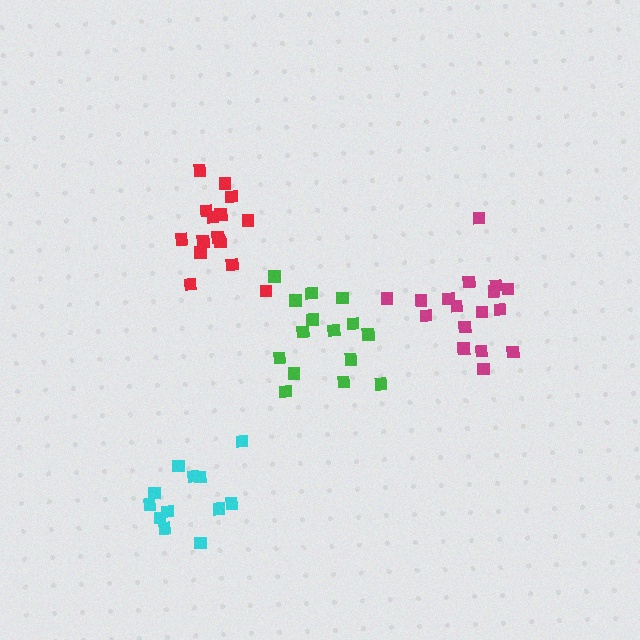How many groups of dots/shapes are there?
There are 4 groups.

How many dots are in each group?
Group 1: 17 dots, Group 2: 12 dots, Group 3: 16 dots, Group 4: 15 dots (60 total).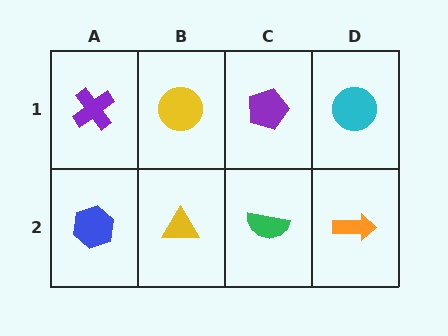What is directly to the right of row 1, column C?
A cyan circle.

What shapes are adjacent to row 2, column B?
A yellow circle (row 1, column B), a blue hexagon (row 2, column A), a green semicircle (row 2, column C).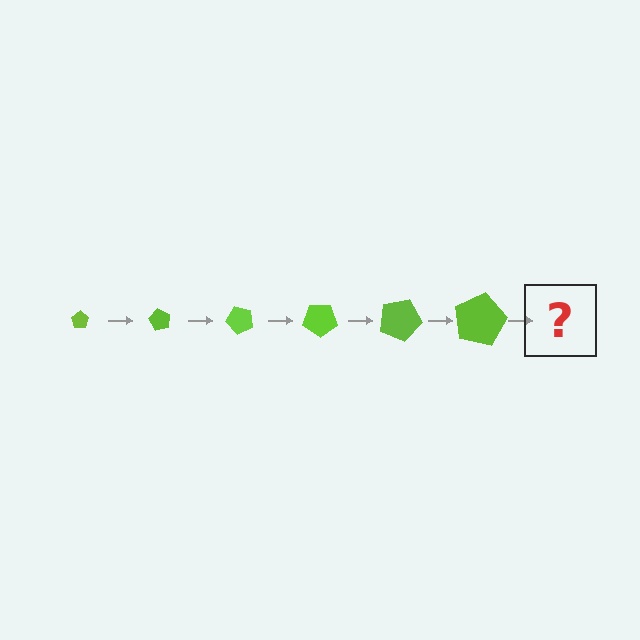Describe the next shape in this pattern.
It should be a pentagon, larger than the previous one and rotated 360 degrees from the start.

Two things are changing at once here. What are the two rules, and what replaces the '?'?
The two rules are that the pentagon grows larger each step and it rotates 60 degrees each step. The '?' should be a pentagon, larger than the previous one and rotated 360 degrees from the start.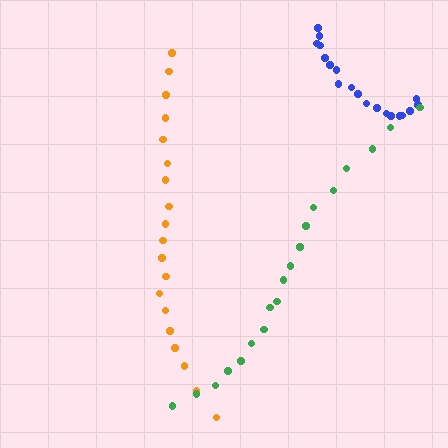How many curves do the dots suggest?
There are 3 distinct paths.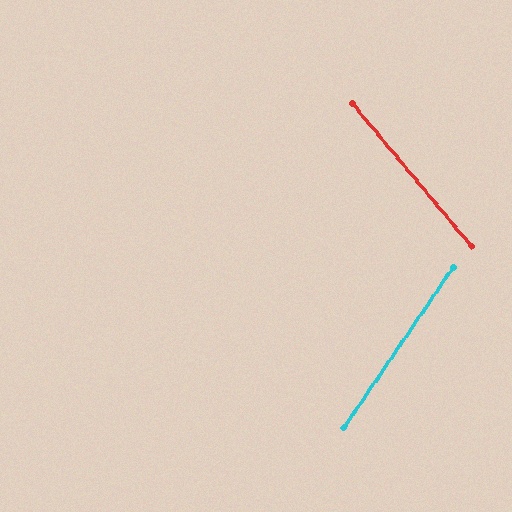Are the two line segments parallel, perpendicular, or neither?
Neither parallel nor perpendicular — they differ by about 74°.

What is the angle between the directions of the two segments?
Approximately 74 degrees.